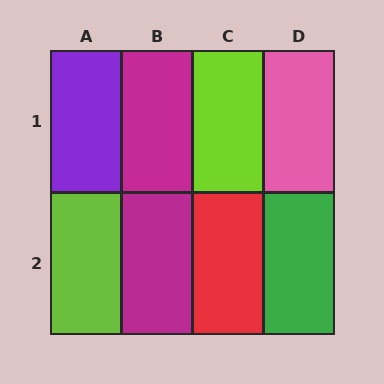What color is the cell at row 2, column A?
Lime.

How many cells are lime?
2 cells are lime.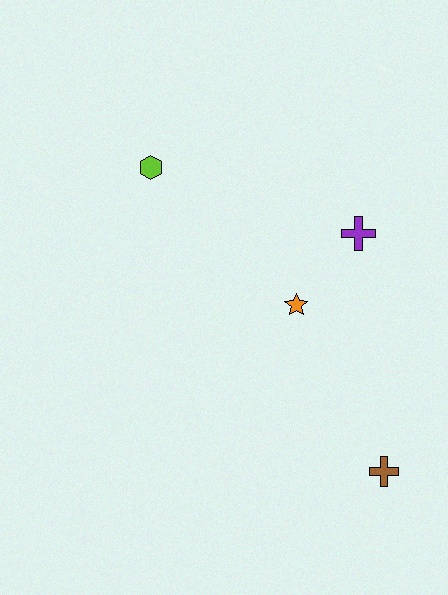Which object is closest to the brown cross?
The orange star is closest to the brown cross.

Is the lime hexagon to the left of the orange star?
Yes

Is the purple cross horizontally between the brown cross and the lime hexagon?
Yes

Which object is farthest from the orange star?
The lime hexagon is farthest from the orange star.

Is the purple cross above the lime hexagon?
No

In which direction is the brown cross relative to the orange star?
The brown cross is below the orange star.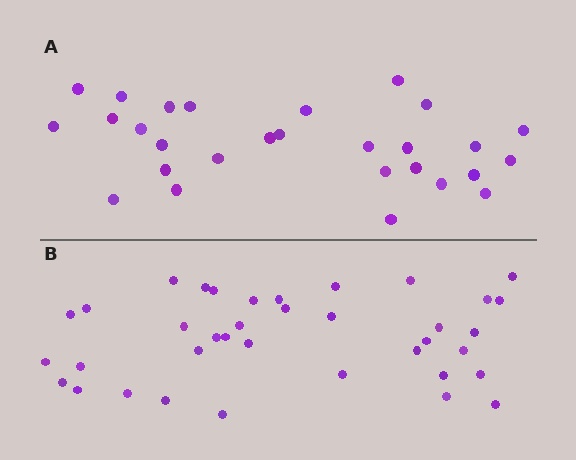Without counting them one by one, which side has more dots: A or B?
Region B (the bottom region) has more dots.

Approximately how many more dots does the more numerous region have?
Region B has roughly 8 or so more dots than region A.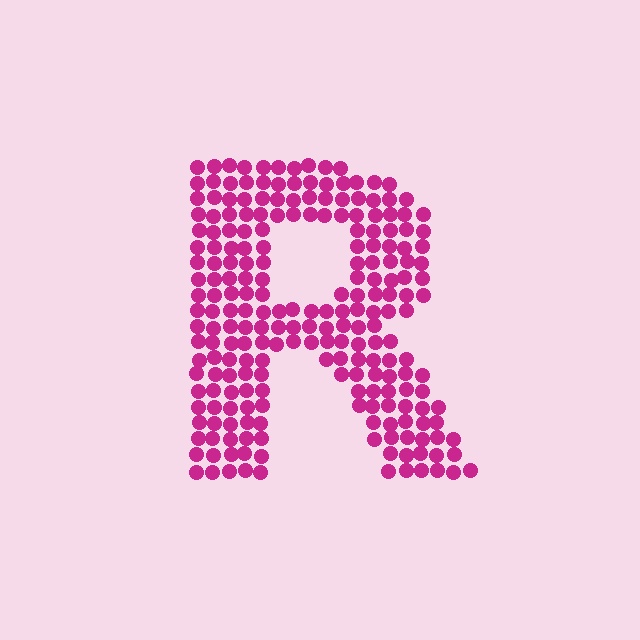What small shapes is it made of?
It is made of small circles.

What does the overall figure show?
The overall figure shows the letter R.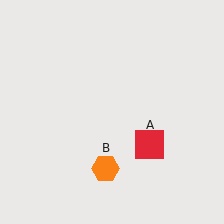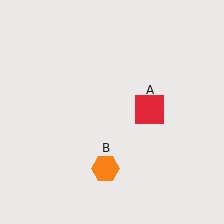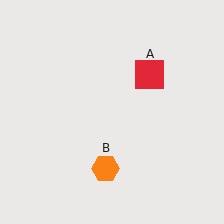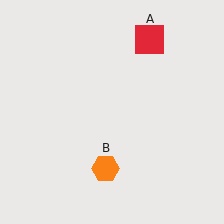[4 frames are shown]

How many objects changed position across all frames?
1 object changed position: red square (object A).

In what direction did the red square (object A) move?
The red square (object A) moved up.